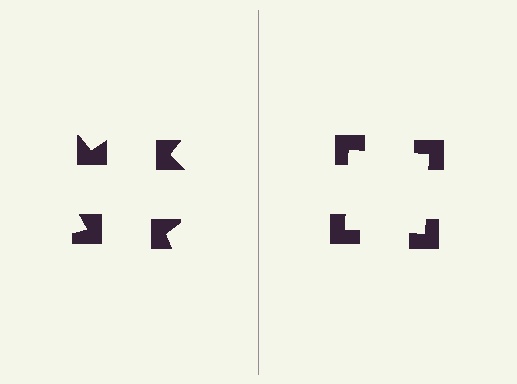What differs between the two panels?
The notched squares are positioned identically on both sides; only the wedge orientations differ. On the right they align to a square; on the left they are misaligned.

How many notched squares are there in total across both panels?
8 — 4 on each side.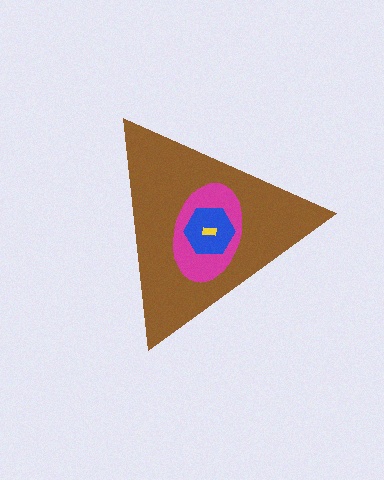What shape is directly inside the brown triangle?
The magenta ellipse.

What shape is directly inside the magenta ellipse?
The blue hexagon.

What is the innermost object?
The yellow rectangle.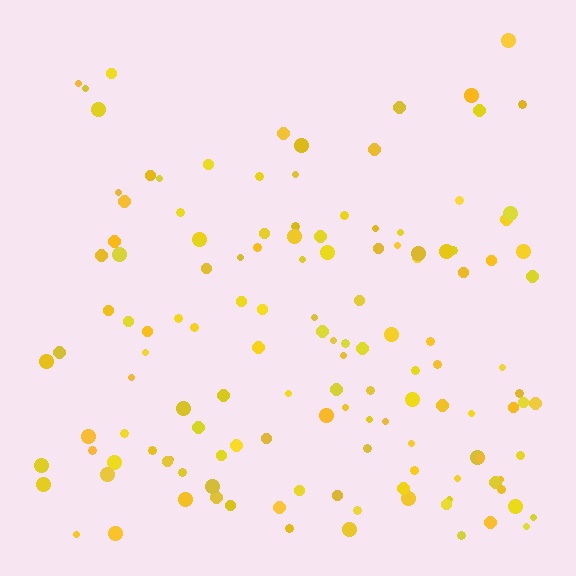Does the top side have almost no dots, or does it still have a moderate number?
Still a moderate number, just noticeably fewer than the bottom.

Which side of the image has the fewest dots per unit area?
The top.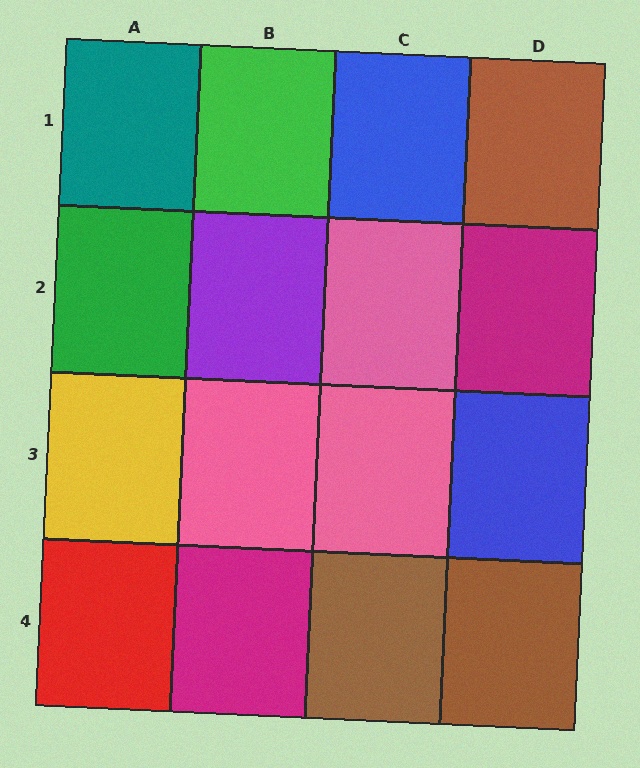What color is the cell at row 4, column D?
Brown.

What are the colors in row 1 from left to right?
Teal, green, blue, brown.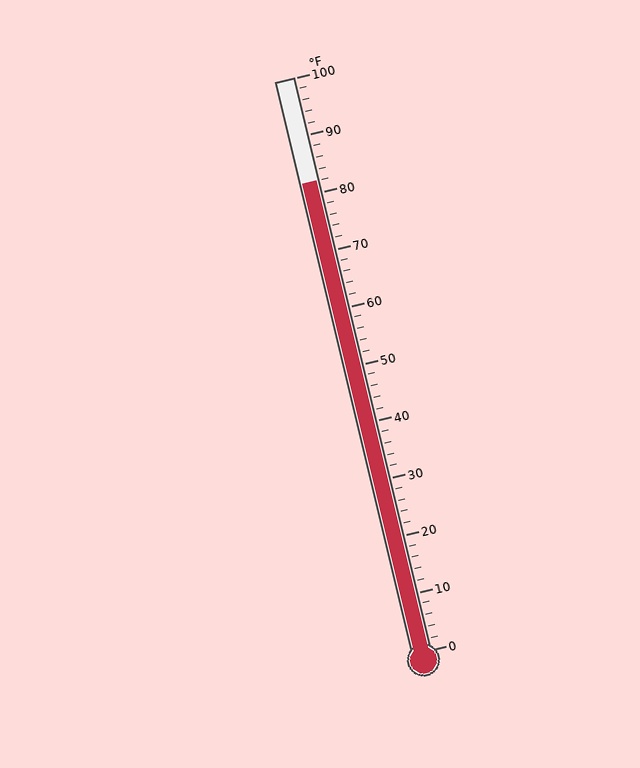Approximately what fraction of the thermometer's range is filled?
The thermometer is filled to approximately 80% of its range.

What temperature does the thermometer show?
The thermometer shows approximately 82°F.